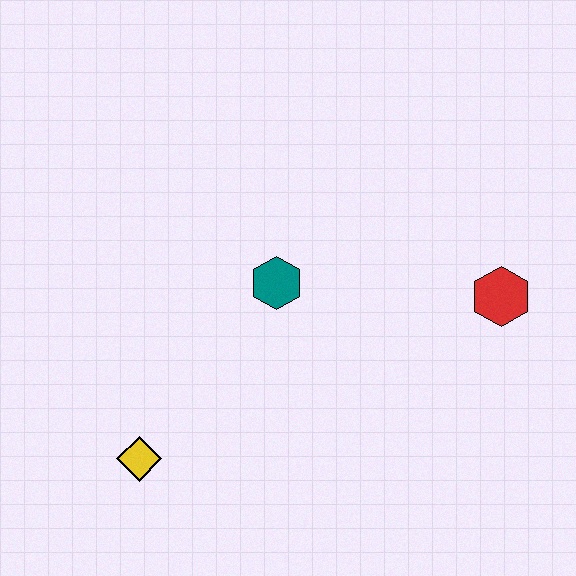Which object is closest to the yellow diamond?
The teal hexagon is closest to the yellow diamond.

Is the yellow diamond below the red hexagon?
Yes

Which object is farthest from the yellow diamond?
The red hexagon is farthest from the yellow diamond.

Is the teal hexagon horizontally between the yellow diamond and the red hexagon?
Yes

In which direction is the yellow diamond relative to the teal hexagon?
The yellow diamond is below the teal hexagon.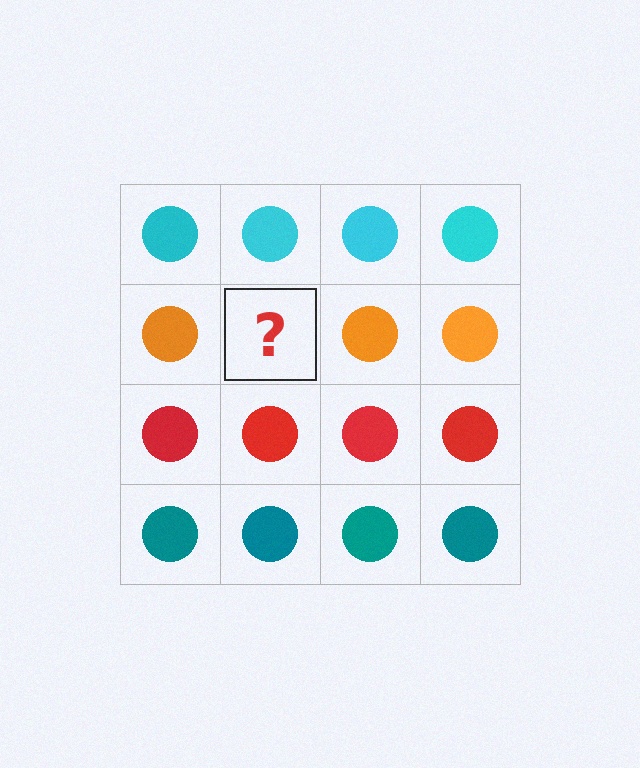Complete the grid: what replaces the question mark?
The question mark should be replaced with an orange circle.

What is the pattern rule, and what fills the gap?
The rule is that each row has a consistent color. The gap should be filled with an orange circle.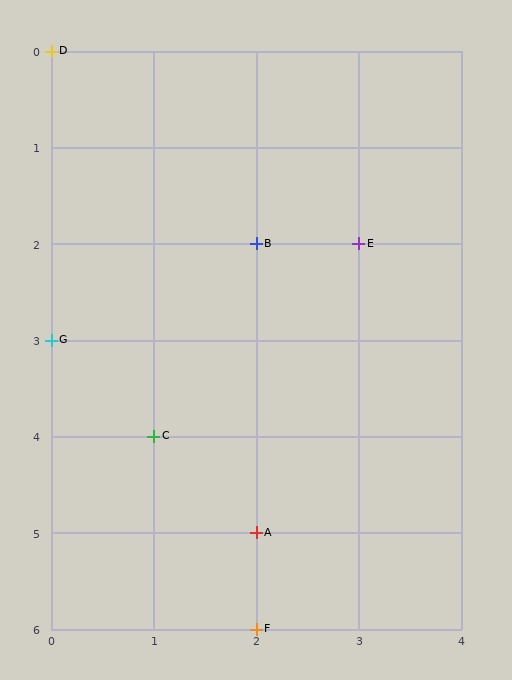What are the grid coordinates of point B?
Point B is at grid coordinates (2, 2).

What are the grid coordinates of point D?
Point D is at grid coordinates (0, 0).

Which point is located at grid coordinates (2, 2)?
Point B is at (2, 2).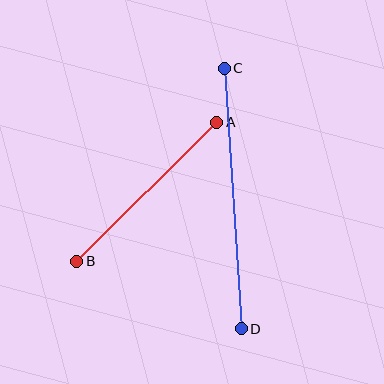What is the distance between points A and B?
The distance is approximately 197 pixels.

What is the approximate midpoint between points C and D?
The midpoint is at approximately (233, 198) pixels.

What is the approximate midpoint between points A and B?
The midpoint is at approximately (147, 192) pixels.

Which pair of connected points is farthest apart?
Points C and D are farthest apart.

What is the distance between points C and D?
The distance is approximately 261 pixels.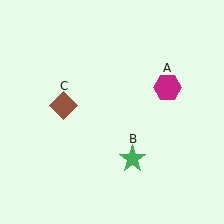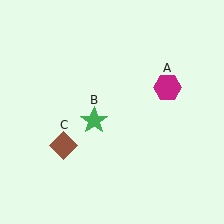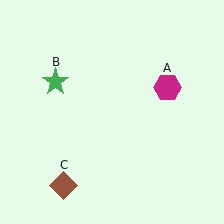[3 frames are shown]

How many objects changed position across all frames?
2 objects changed position: green star (object B), brown diamond (object C).